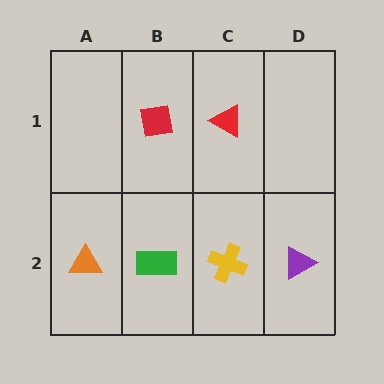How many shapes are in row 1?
2 shapes.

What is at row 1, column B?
A red square.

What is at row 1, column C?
A red triangle.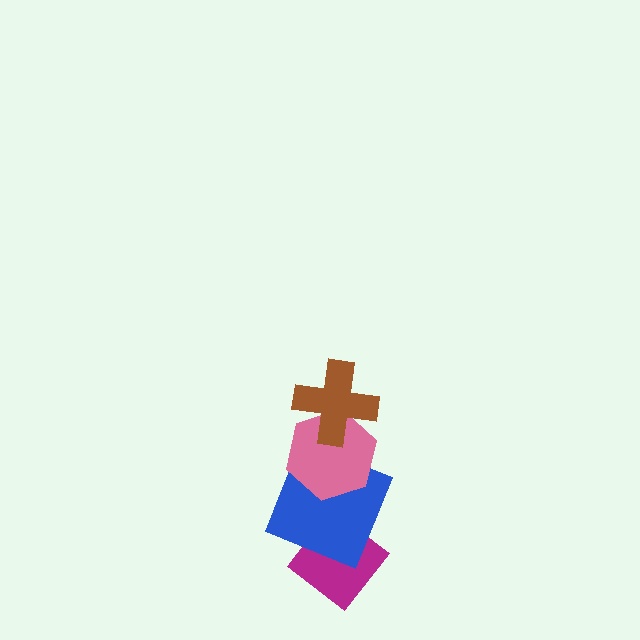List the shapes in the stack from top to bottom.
From top to bottom: the brown cross, the pink hexagon, the blue square, the magenta diamond.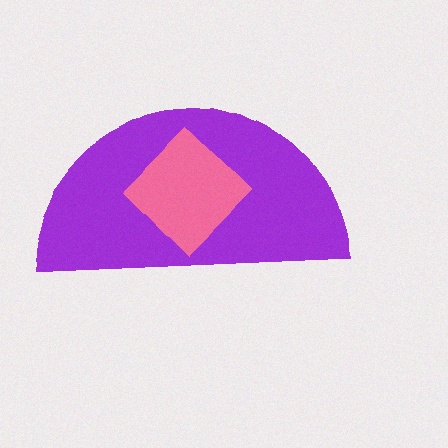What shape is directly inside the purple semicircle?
The pink diamond.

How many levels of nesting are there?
2.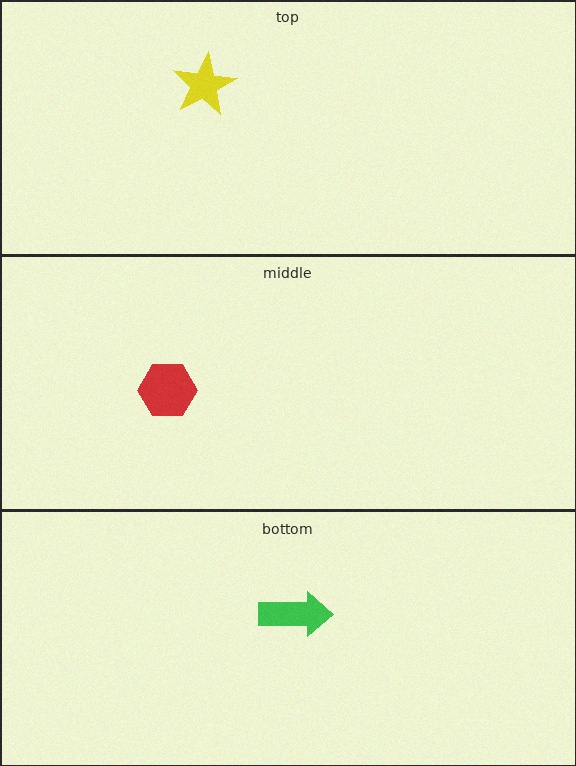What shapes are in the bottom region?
The green arrow.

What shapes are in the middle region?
The red hexagon.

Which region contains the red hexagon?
The middle region.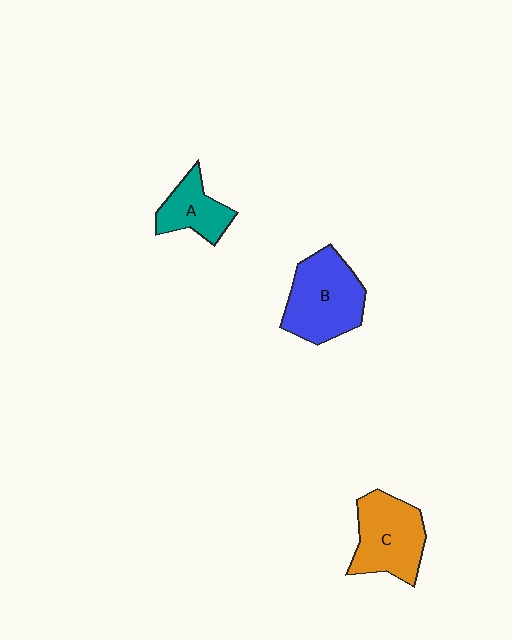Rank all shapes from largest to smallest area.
From largest to smallest: B (blue), C (orange), A (teal).